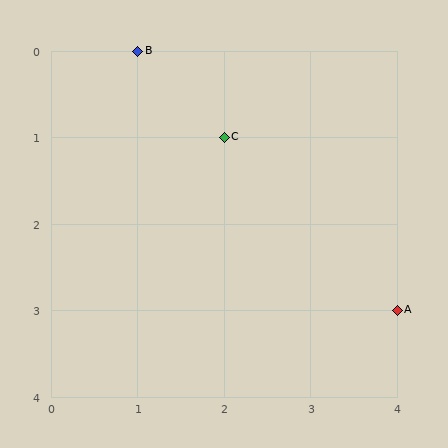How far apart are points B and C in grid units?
Points B and C are 1 column and 1 row apart (about 1.4 grid units diagonally).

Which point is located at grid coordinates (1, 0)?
Point B is at (1, 0).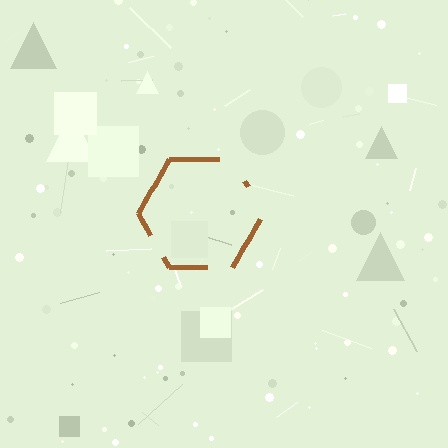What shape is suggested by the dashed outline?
The dashed outline suggests a hexagon.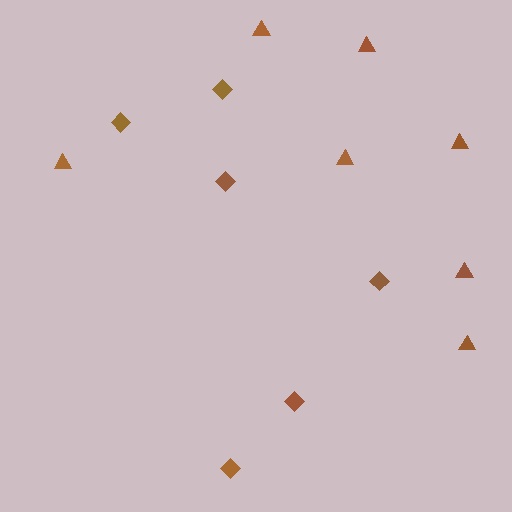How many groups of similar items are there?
There are 2 groups: one group of triangles (7) and one group of diamonds (6).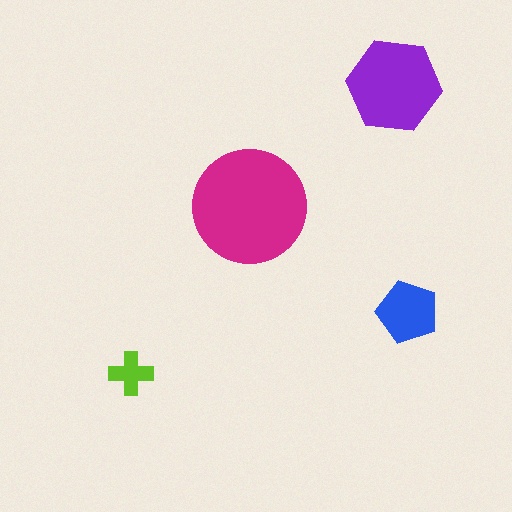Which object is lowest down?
The lime cross is bottommost.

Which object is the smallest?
The lime cross.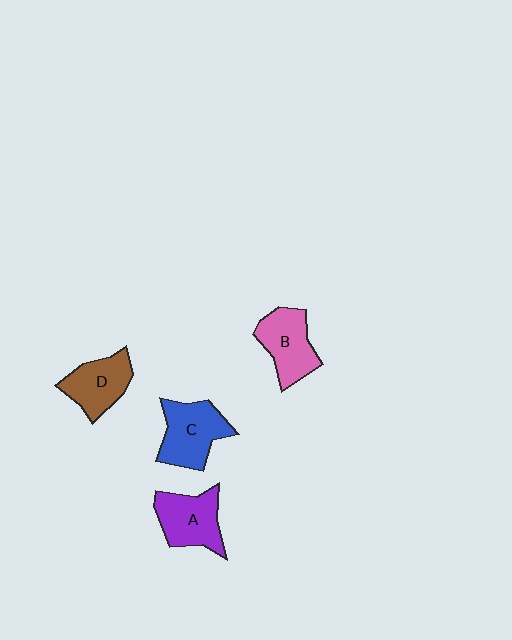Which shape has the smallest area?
Shape D (brown).